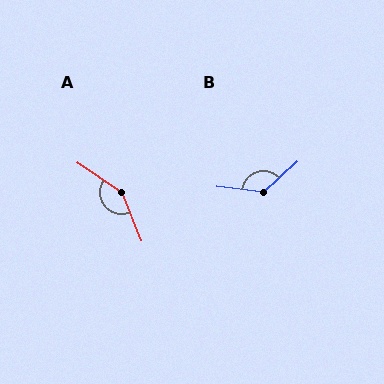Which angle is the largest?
A, at approximately 146 degrees.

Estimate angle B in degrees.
Approximately 131 degrees.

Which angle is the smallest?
B, at approximately 131 degrees.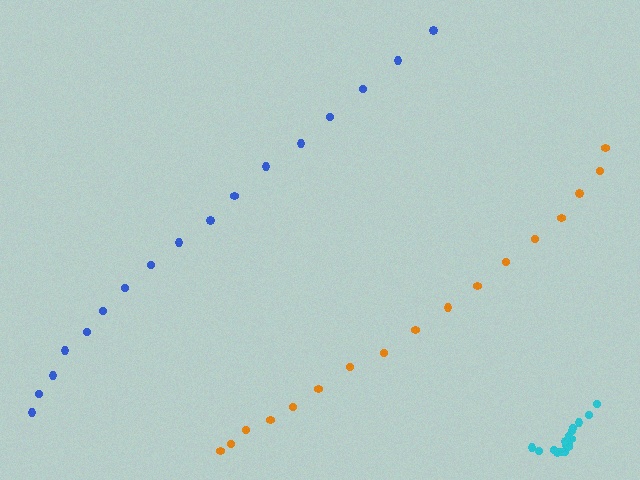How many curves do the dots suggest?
There are 3 distinct paths.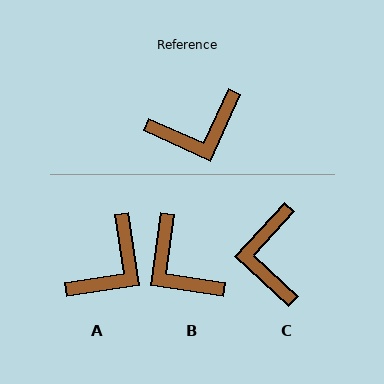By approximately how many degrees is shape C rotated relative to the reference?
Approximately 109 degrees clockwise.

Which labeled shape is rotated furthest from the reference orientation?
C, about 109 degrees away.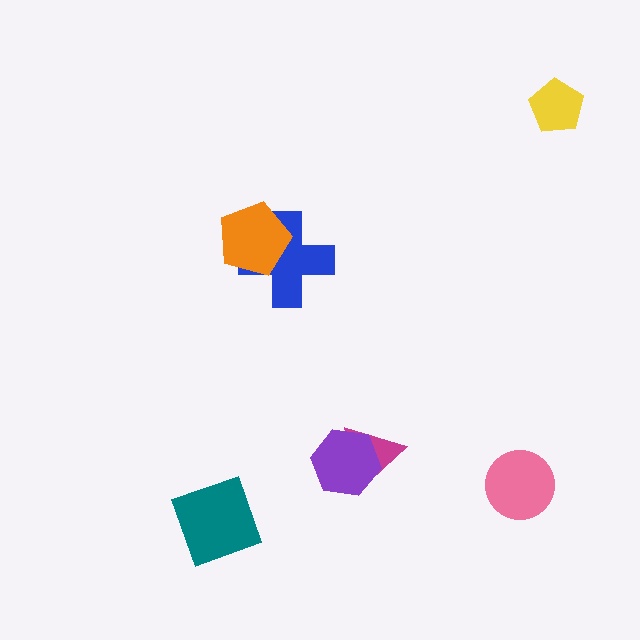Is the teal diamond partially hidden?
No, no other shape covers it.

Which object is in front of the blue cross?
The orange pentagon is in front of the blue cross.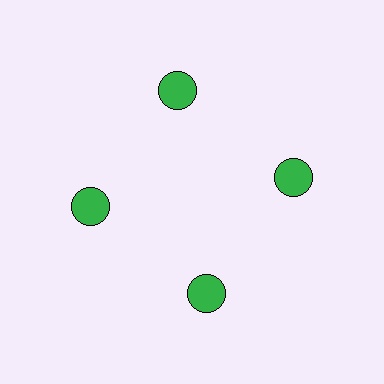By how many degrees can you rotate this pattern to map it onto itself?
The pattern maps onto itself every 90 degrees of rotation.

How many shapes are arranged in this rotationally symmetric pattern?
There are 4 shapes, arranged in 4 groups of 1.